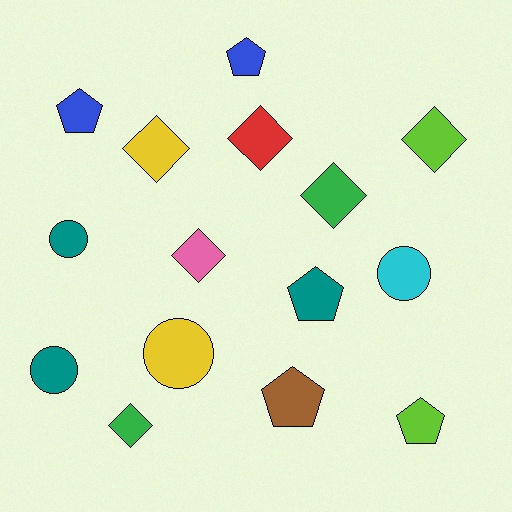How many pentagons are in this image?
There are 5 pentagons.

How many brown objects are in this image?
There is 1 brown object.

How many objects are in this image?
There are 15 objects.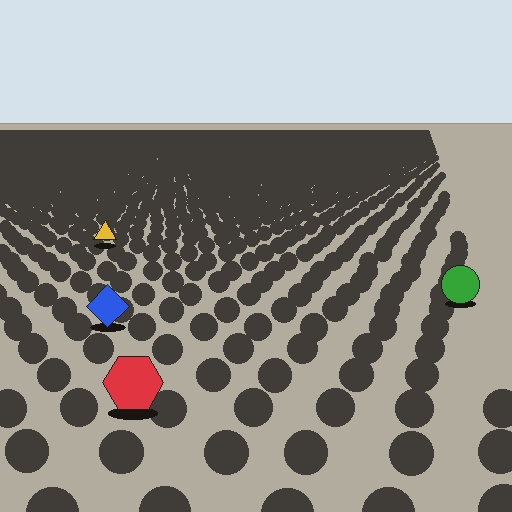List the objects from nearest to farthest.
From nearest to farthest: the red hexagon, the blue diamond, the green circle, the yellow triangle.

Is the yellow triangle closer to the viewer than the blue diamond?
No. The blue diamond is closer — you can tell from the texture gradient: the ground texture is coarser near it.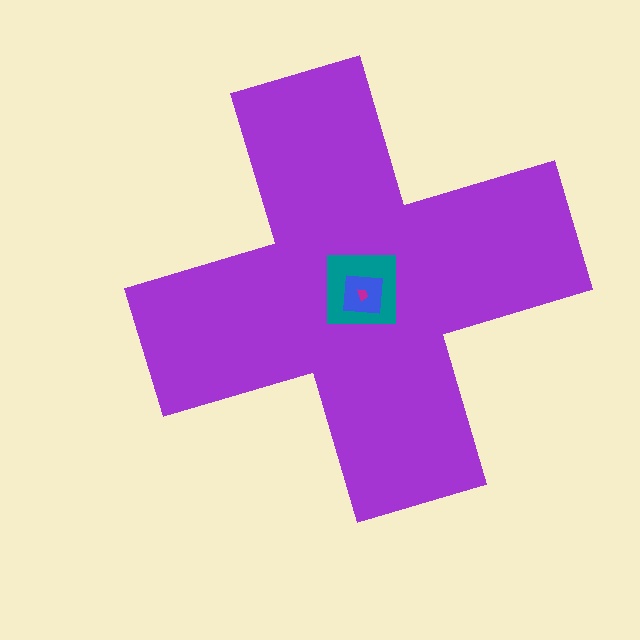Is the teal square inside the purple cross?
Yes.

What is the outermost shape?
The purple cross.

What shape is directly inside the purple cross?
The teal square.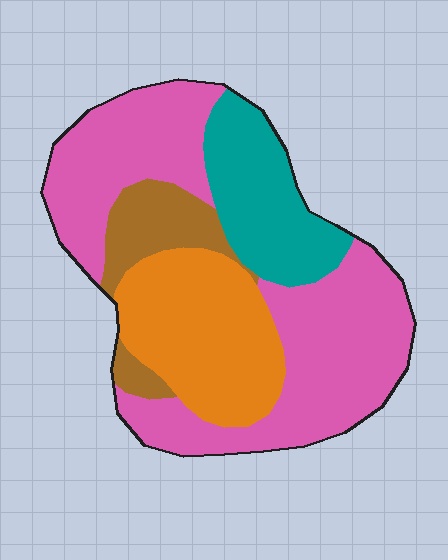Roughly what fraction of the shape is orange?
Orange takes up about one quarter (1/4) of the shape.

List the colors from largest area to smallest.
From largest to smallest: pink, orange, teal, brown.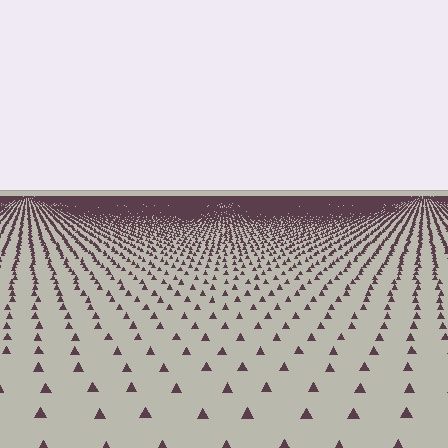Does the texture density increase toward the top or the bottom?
Density increases toward the top.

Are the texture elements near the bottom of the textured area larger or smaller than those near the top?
Larger. Near the bottom, elements are closer to the viewer and appear at a bigger on-screen size.